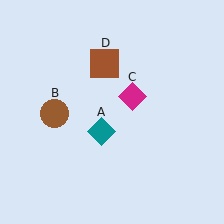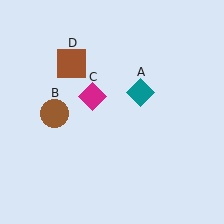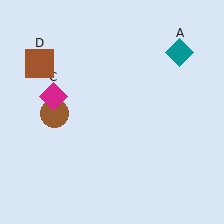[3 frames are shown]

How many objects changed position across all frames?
3 objects changed position: teal diamond (object A), magenta diamond (object C), brown square (object D).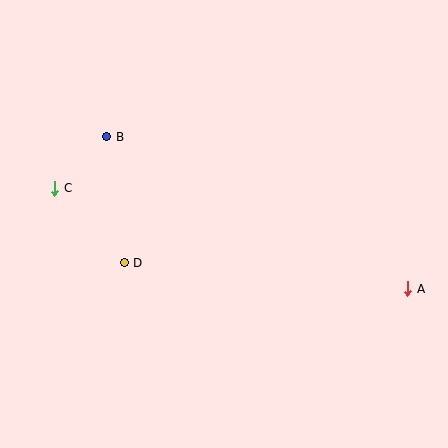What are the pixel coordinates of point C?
Point C is at (55, 188).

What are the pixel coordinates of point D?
Point D is at (124, 263).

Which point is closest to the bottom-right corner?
Point A is closest to the bottom-right corner.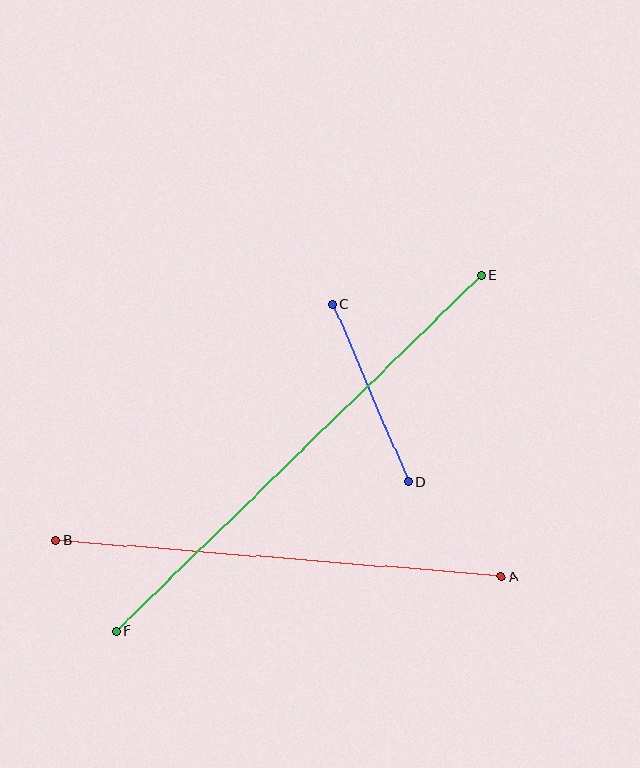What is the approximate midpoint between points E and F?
The midpoint is at approximately (299, 453) pixels.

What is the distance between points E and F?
The distance is approximately 510 pixels.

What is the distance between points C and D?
The distance is approximately 193 pixels.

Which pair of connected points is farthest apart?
Points E and F are farthest apart.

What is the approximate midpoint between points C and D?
The midpoint is at approximately (370, 393) pixels.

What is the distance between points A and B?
The distance is approximately 447 pixels.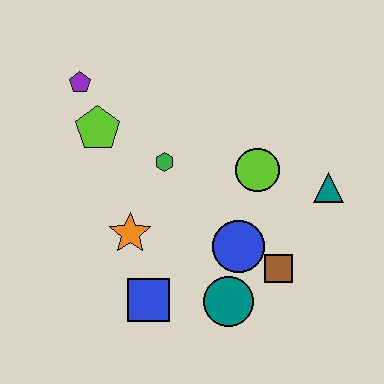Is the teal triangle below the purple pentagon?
Yes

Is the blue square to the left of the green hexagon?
Yes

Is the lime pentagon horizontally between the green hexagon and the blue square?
No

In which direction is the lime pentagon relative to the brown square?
The lime pentagon is to the left of the brown square.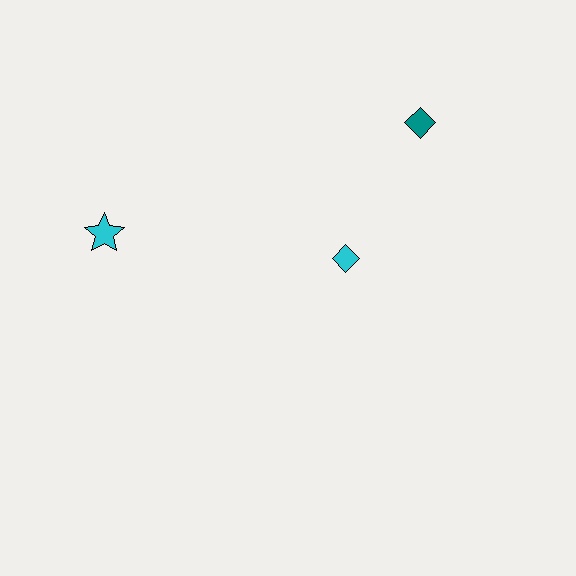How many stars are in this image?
There is 1 star.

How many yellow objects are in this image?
There are no yellow objects.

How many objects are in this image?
There are 3 objects.